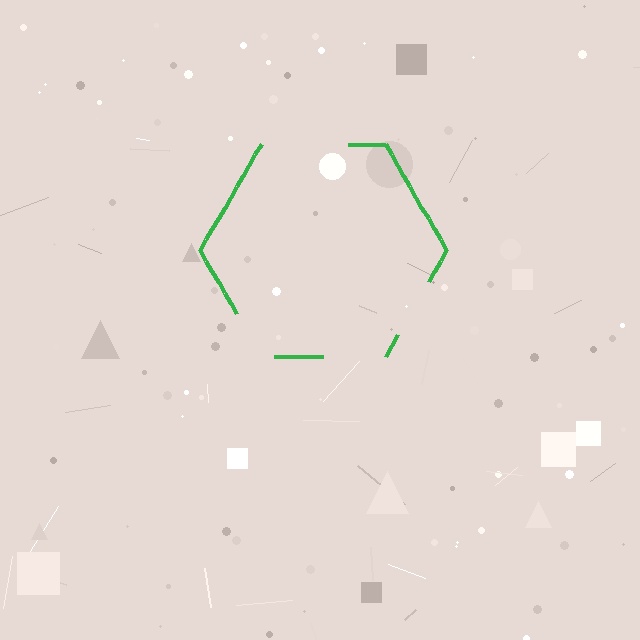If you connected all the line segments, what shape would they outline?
They would outline a hexagon.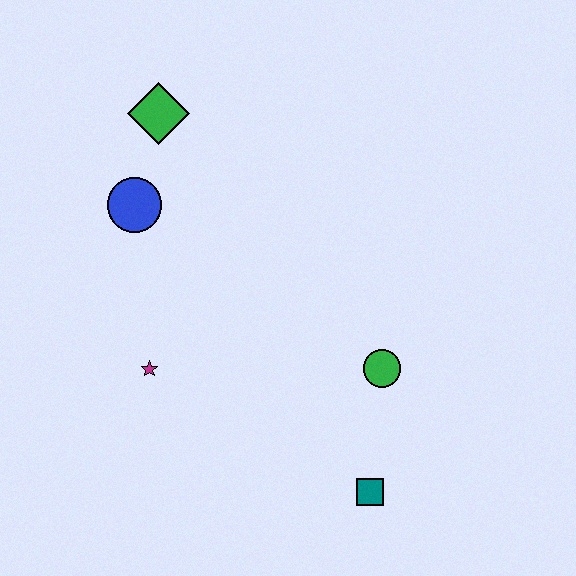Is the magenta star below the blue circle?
Yes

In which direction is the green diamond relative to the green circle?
The green diamond is above the green circle.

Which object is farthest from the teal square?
The green diamond is farthest from the teal square.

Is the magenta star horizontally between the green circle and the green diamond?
No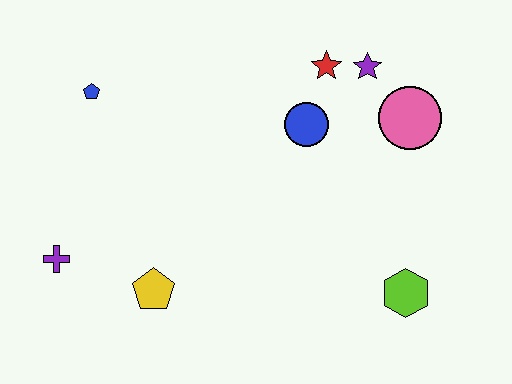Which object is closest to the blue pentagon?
The purple cross is closest to the blue pentagon.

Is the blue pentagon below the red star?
Yes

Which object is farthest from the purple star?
The purple cross is farthest from the purple star.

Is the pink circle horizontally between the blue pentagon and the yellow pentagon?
No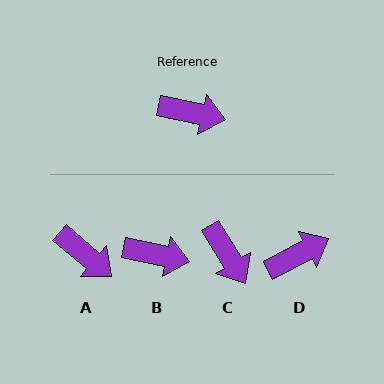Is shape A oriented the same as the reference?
No, it is off by about 29 degrees.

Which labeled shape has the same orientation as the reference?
B.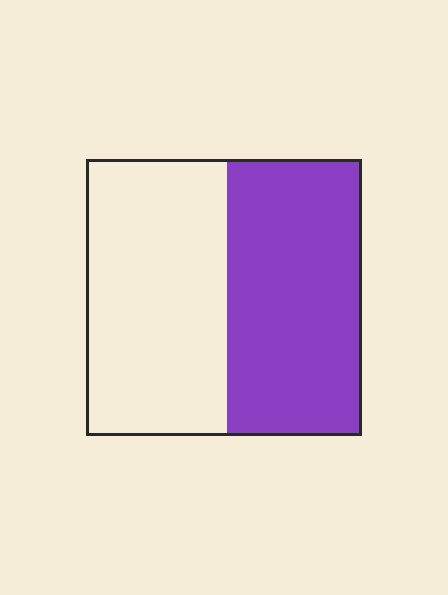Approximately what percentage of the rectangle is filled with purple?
Approximately 50%.